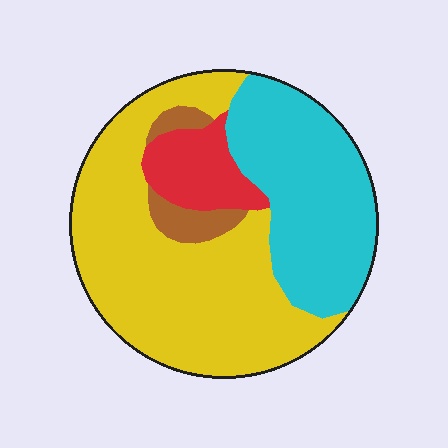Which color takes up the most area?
Yellow, at roughly 50%.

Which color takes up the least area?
Brown, at roughly 5%.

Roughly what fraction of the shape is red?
Red covers about 10% of the shape.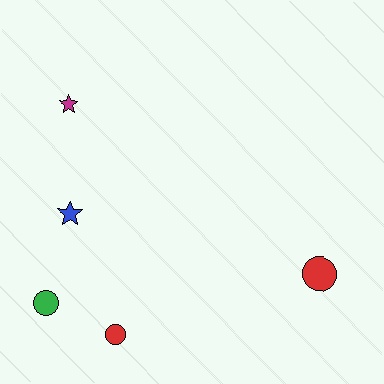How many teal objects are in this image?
There are no teal objects.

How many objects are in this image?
There are 5 objects.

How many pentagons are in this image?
There are no pentagons.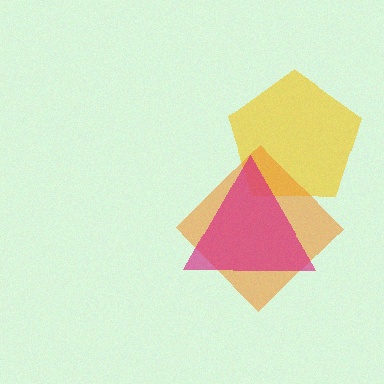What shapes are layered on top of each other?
The layered shapes are: a yellow pentagon, an orange diamond, a magenta triangle.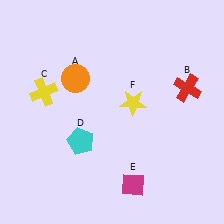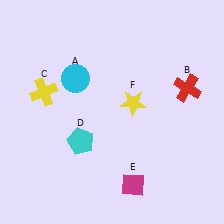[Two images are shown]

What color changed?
The circle (A) changed from orange in Image 1 to cyan in Image 2.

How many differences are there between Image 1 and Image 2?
There is 1 difference between the two images.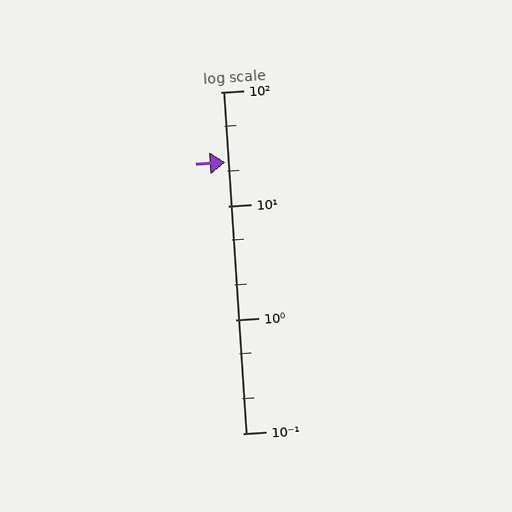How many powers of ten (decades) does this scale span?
The scale spans 3 decades, from 0.1 to 100.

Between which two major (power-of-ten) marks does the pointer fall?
The pointer is between 10 and 100.